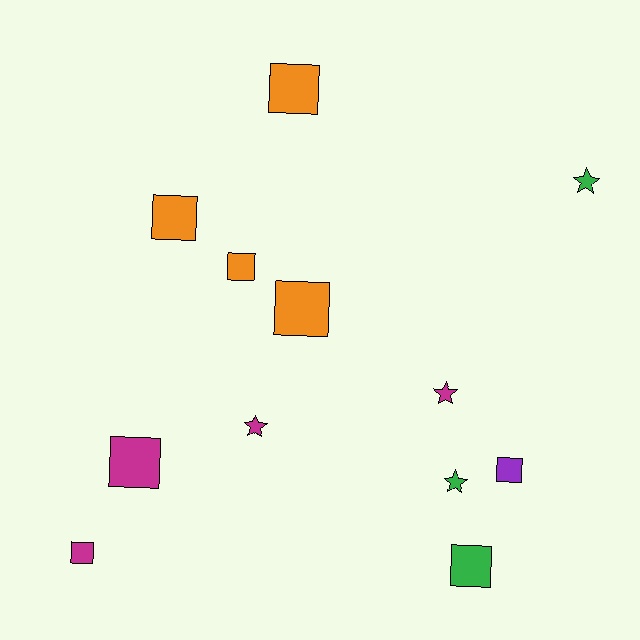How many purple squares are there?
There is 1 purple square.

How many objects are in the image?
There are 12 objects.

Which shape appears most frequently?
Square, with 8 objects.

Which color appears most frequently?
Orange, with 4 objects.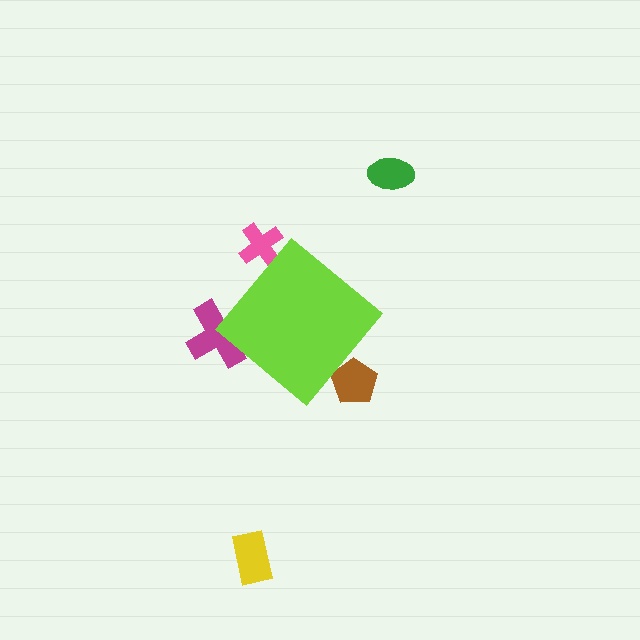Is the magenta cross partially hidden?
Yes, the magenta cross is partially hidden behind the lime diamond.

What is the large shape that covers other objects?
A lime diamond.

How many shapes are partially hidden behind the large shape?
3 shapes are partially hidden.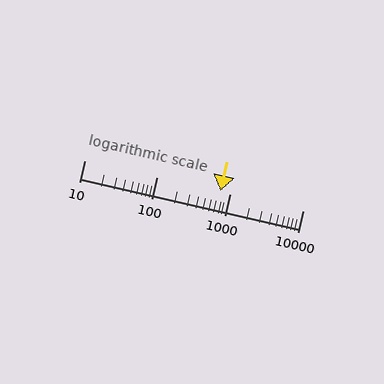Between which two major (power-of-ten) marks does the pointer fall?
The pointer is between 100 and 1000.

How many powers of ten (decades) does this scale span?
The scale spans 3 decades, from 10 to 10000.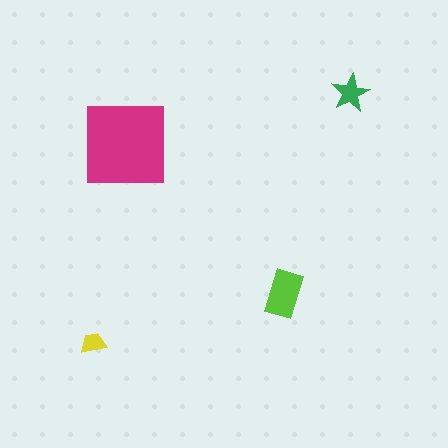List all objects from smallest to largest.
The yellow trapezoid, the green star, the lime rectangle, the magenta square.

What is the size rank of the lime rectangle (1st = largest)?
2nd.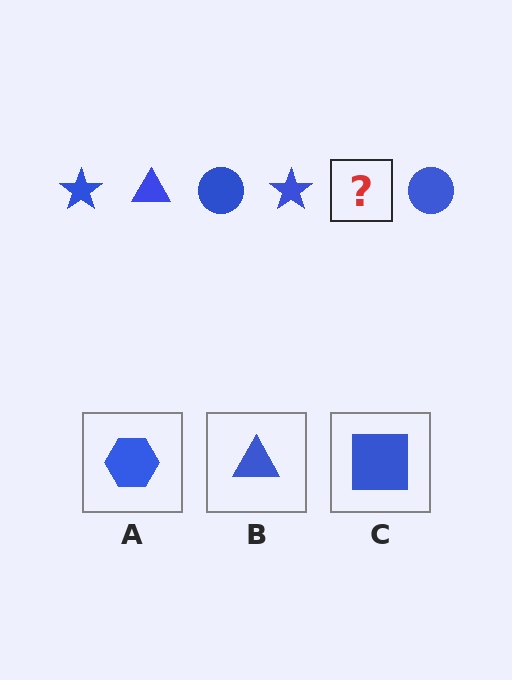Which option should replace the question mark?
Option B.